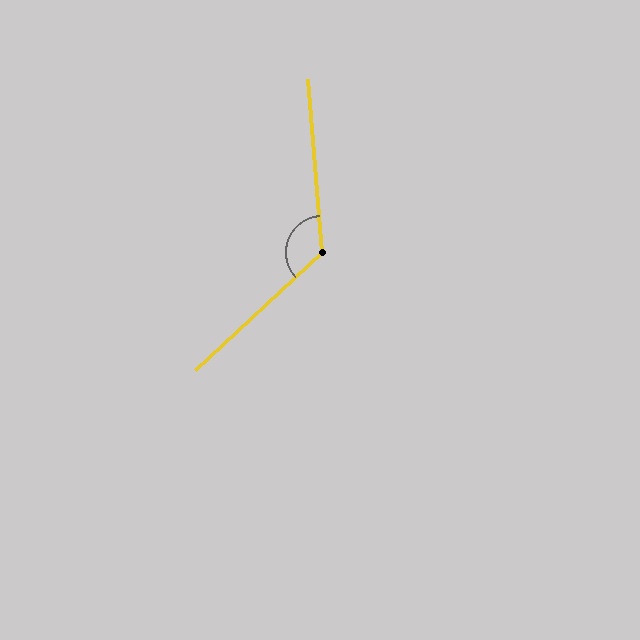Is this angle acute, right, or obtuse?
It is obtuse.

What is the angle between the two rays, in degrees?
Approximately 128 degrees.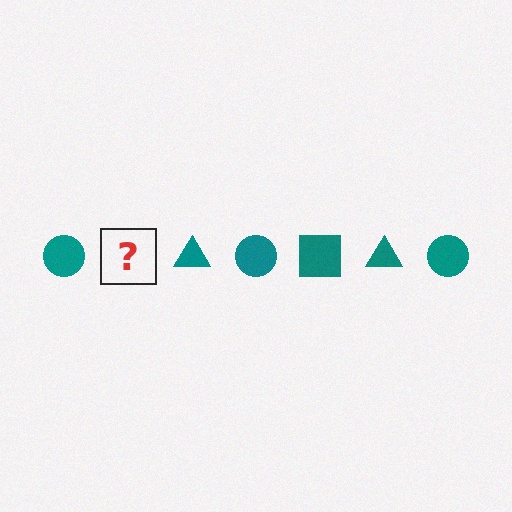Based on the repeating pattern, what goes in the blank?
The blank should be a teal square.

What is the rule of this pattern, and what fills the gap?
The rule is that the pattern cycles through circle, square, triangle shapes in teal. The gap should be filled with a teal square.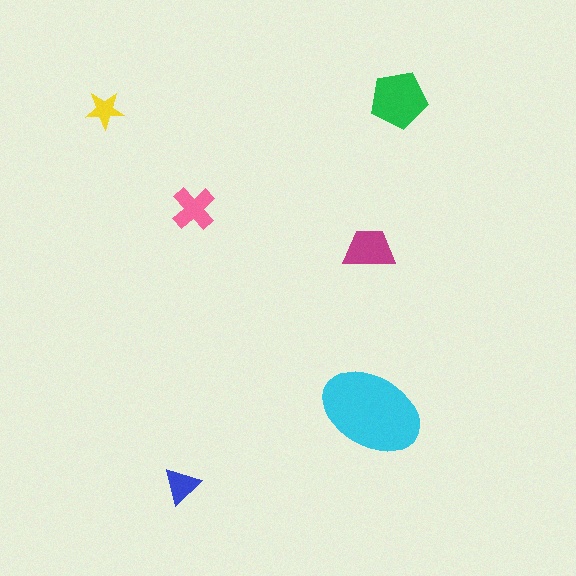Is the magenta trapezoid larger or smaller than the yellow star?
Larger.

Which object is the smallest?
The yellow star.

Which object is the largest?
The cyan ellipse.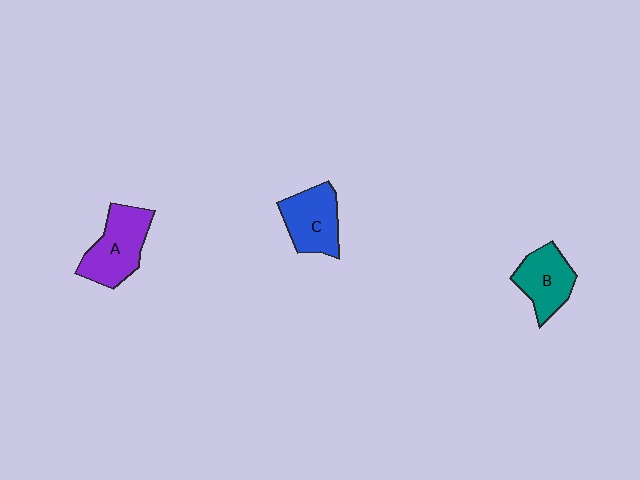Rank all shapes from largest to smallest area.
From largest to smallest: A (purple), C (blue), B (teal).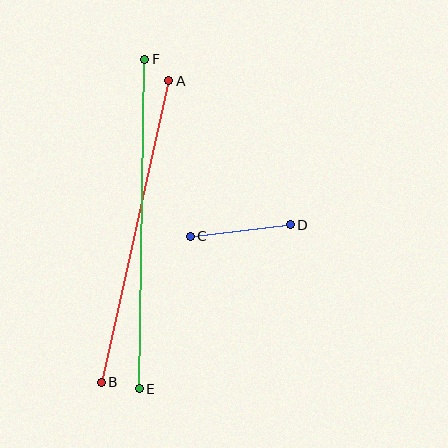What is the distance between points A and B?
The distance is approximately 309 pixels.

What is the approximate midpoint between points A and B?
The midpoint is at approximately (135, 232) pixels.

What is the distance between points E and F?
The distance is approximately 330 pixels.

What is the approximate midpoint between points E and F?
The midpoint is at approximately (142, 224) pixels.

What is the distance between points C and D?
The distance is approximately 100 pixels.